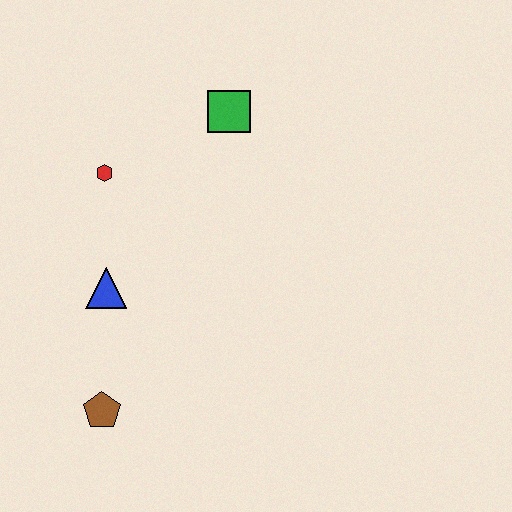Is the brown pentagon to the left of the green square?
Yes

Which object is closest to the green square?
The red hexagon is closest to the green square.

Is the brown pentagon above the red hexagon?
No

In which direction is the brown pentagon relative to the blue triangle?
The brown pentagon is below the blue triangle.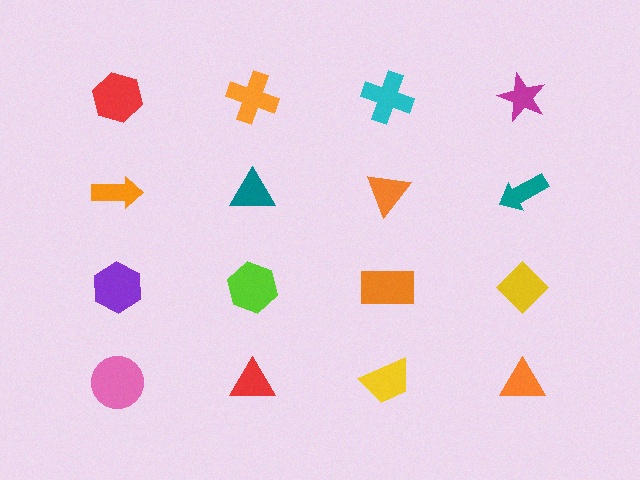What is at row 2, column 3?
An orange triangle.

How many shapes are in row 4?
4 shapes.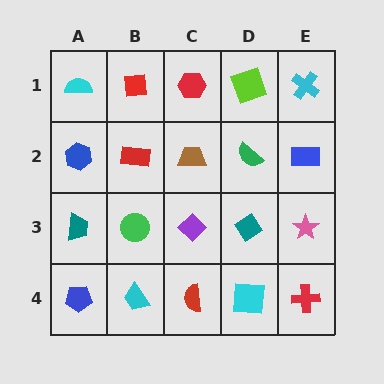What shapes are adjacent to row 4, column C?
A purple diamond (row 3, column C), a cyan trapezoid (row 4, column B), a cyan square (row 4, column D).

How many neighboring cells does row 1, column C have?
3.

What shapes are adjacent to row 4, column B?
A green circle (row 3, column B), a blue pentagon (row 4, column A), a red semicircle (row 4, column C).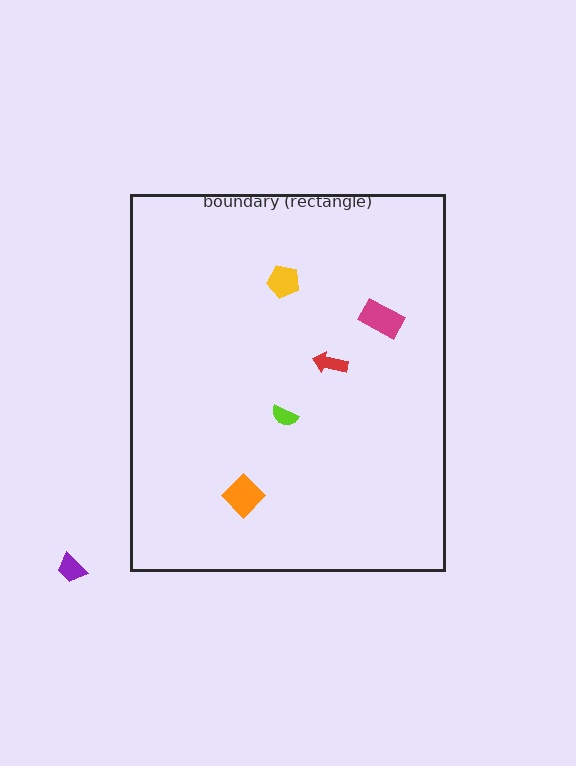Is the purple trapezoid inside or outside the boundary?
Outside.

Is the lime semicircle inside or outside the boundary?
Inside.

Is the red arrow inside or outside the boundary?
Inside.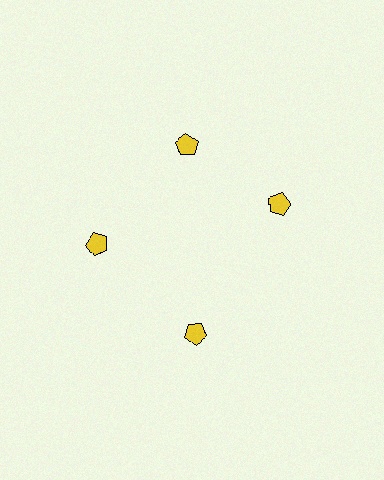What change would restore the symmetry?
The symmetry would be restored by rotating it back into even spacing with its neighbors so that all 4 pentagons sit at equal angles and equal distance from the center.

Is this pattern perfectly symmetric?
No. The 4 yellow pentagons are arranged in a ring, but one element near the 3 o'clock position is rotated out of alignment along the ring, breaking the 4-fold rotational symmetry.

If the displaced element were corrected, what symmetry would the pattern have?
It would have 4-fold rotational symmetry — the pattern would map onto itself every 90 degrees.